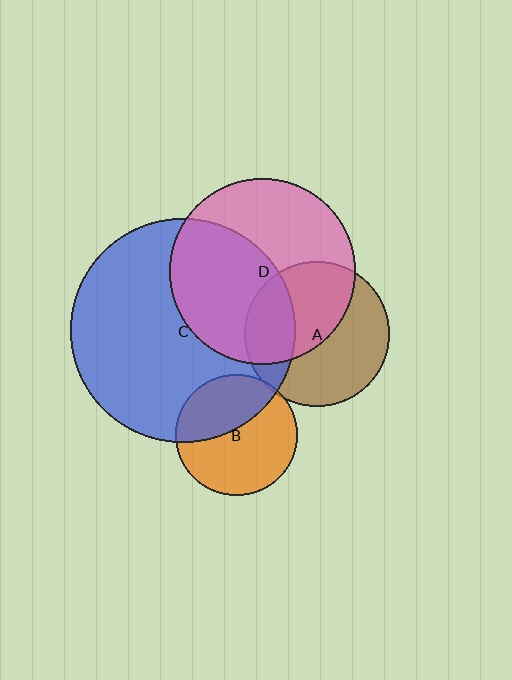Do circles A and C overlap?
Yes.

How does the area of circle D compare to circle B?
Approximately 2.3 times.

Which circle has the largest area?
Circle C (blue).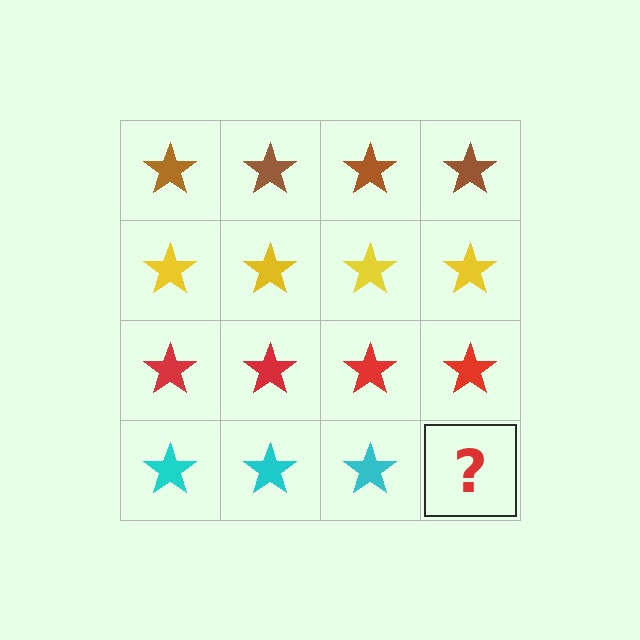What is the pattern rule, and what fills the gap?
The rule is that each row has a consistent color. The gap should be filled with a cyan star.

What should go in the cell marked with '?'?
The missing cell should contain a cyan star.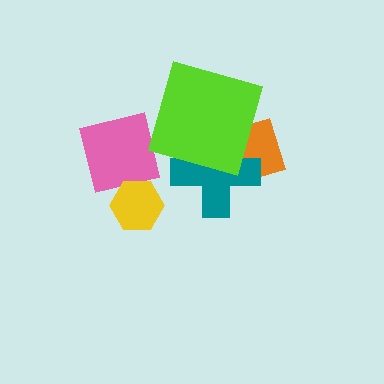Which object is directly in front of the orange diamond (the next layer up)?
The teal cross is directly in front of the orange diamond.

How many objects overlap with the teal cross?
2 objects overlap with the teal cross.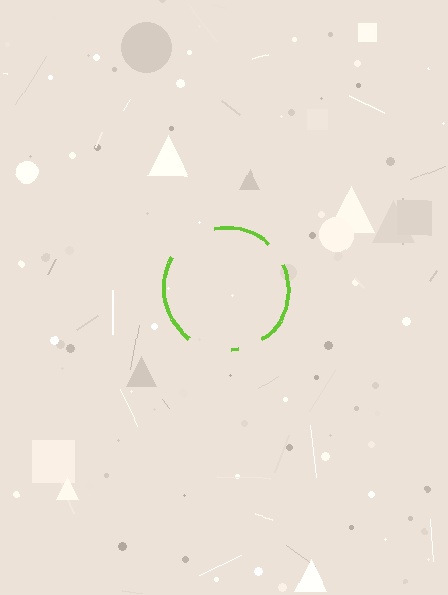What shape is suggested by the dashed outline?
The dashed outline suggests a circle.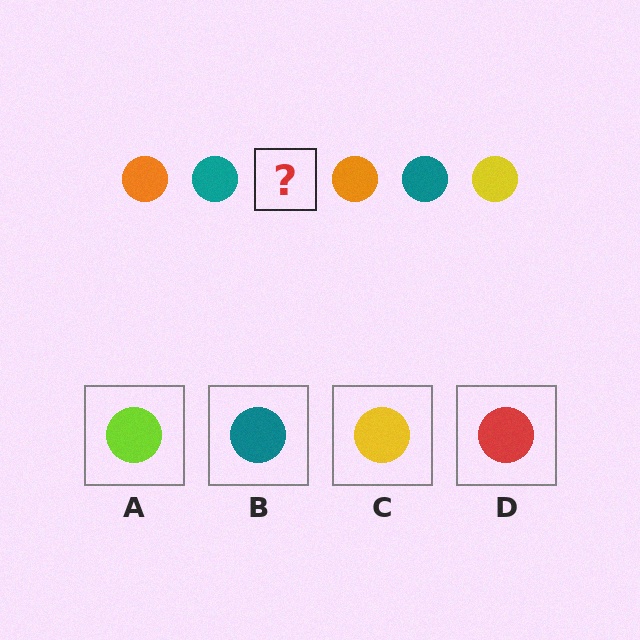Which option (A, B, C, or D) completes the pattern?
C.